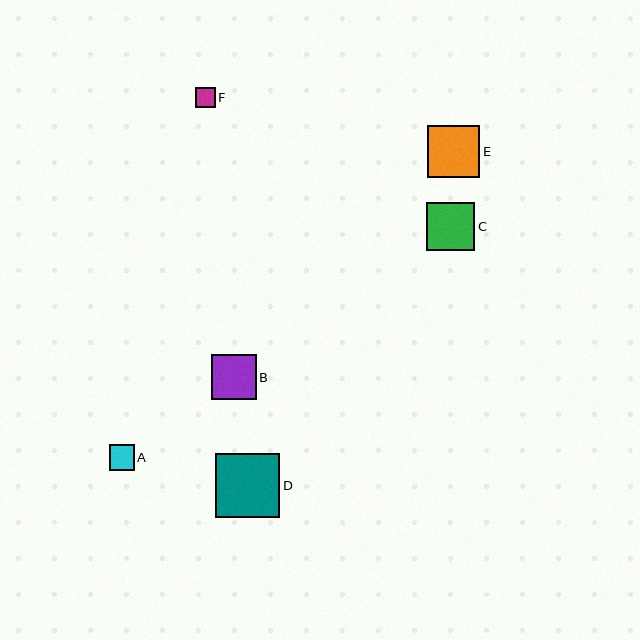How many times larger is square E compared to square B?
Square E is approximately 1.2 times the size of square B.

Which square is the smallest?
Square F is the smallest with a size of approximately 20 pixels.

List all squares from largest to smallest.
From largest to smallest: D, E, C, B, A, F.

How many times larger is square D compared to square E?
Square D is approximately 1.2 times the size of square E.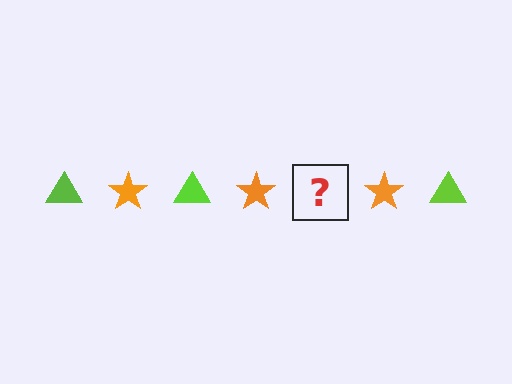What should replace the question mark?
The question mark should be replaced with a lime triangle.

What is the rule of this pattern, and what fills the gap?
The rule is that the pattern alternates between lime triangle and orange star. The gap should be filled with a lime triangle.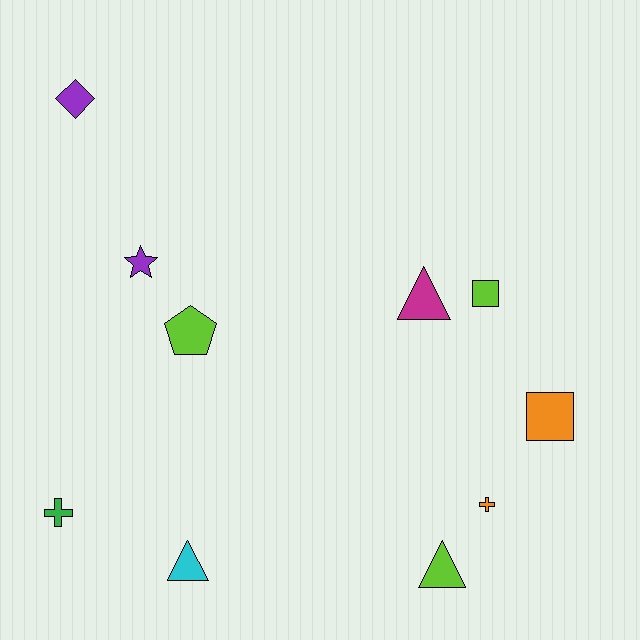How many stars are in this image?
There is 1 star.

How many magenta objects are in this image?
There is 1 magenta object.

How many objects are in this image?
There are 10 objects.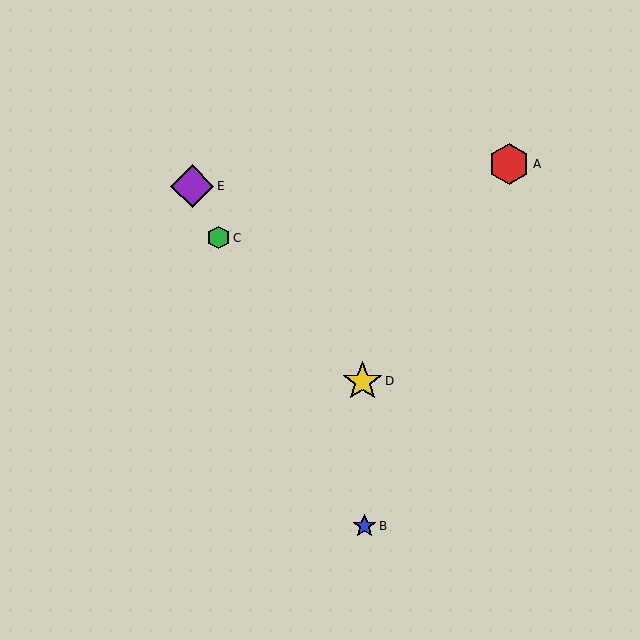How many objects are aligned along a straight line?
3 objects (B, C, E) are aligned along a straight line.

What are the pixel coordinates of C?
Object C is at (218, 238).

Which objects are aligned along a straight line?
Objects B, C, E are aligned along a straight line.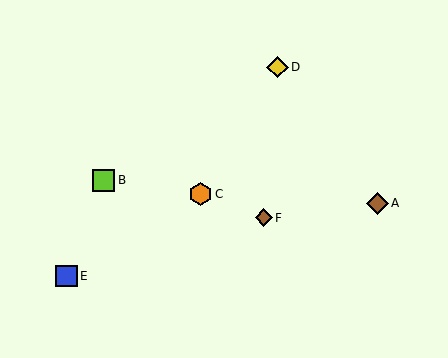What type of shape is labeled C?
Shape C is an orange hexagon.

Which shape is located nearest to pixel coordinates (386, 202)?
The brown diamond (labeled A) at (377, 203) is nearest to that location.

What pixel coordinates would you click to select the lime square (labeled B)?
Click at (103, 180) to select the lime square B.